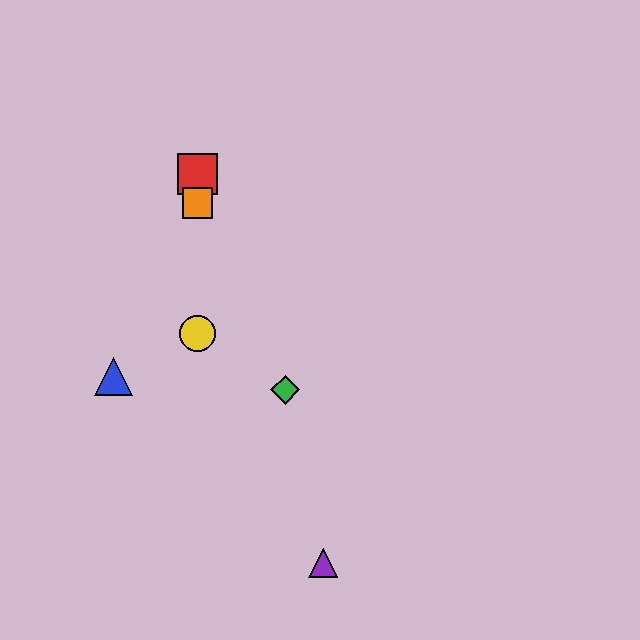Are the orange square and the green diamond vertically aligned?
No, the orange square is at x≈197 and the green diamond is at x≈285.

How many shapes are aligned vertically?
3 shapes (the red square, the yellow circle, the orange square) are aligned vertically.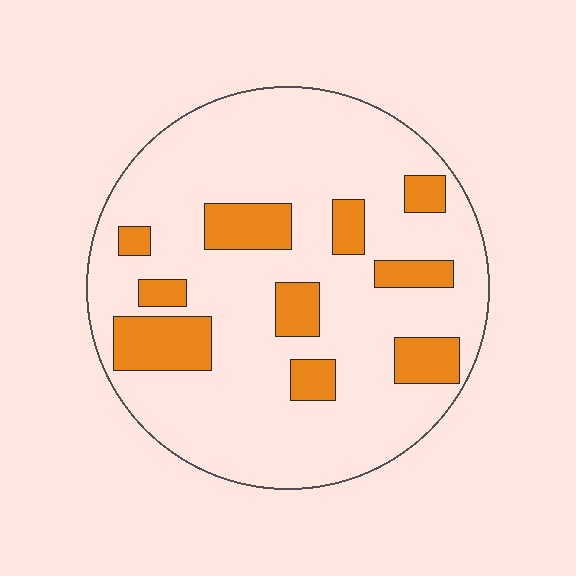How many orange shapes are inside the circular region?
10.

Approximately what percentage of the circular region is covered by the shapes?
Approximately 20%.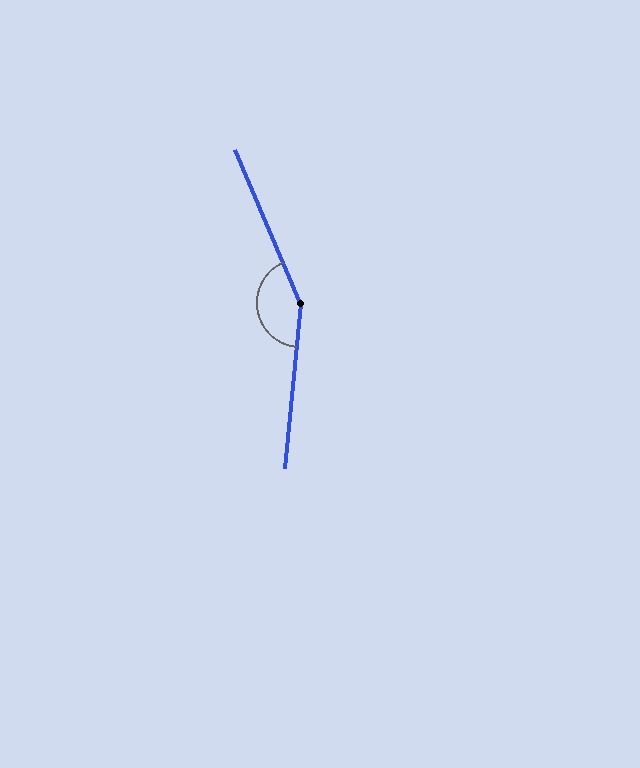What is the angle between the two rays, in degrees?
Approximately 152 degrees.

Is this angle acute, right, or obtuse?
It is obtuse.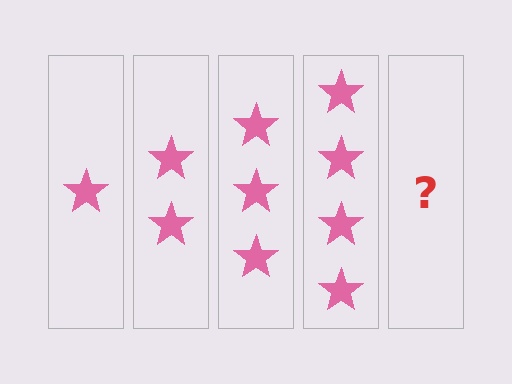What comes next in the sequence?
The next element should be 5 stars.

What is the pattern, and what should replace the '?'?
The pattern is that each step adds one more star. The '?' should be 5 stars.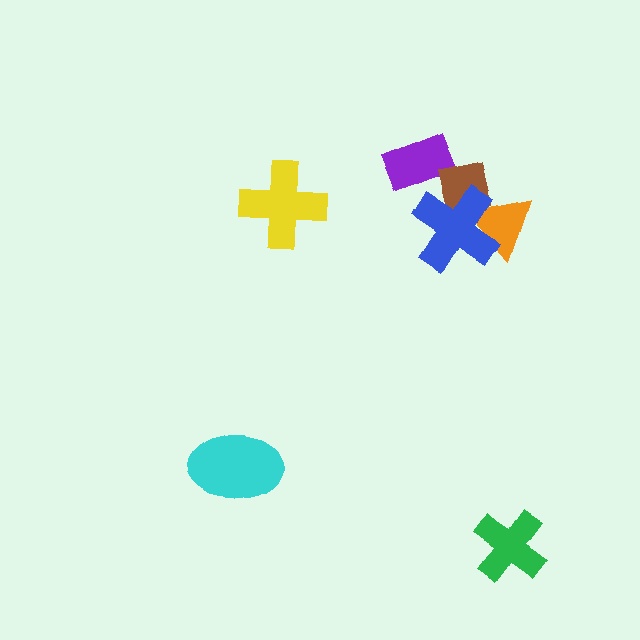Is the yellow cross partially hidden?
No, no other shape covers it.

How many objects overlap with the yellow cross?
0 objects overlap with the yellow cross.